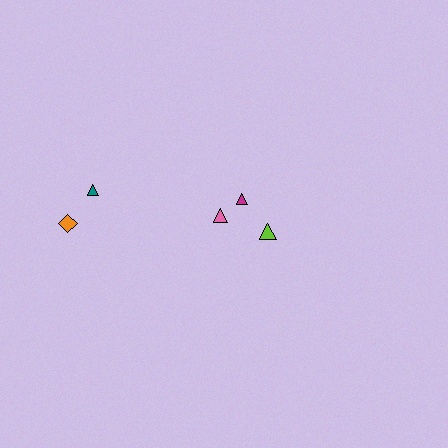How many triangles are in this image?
There are 4 triangles.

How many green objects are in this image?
There are no green objects.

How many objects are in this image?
There are 5 objects.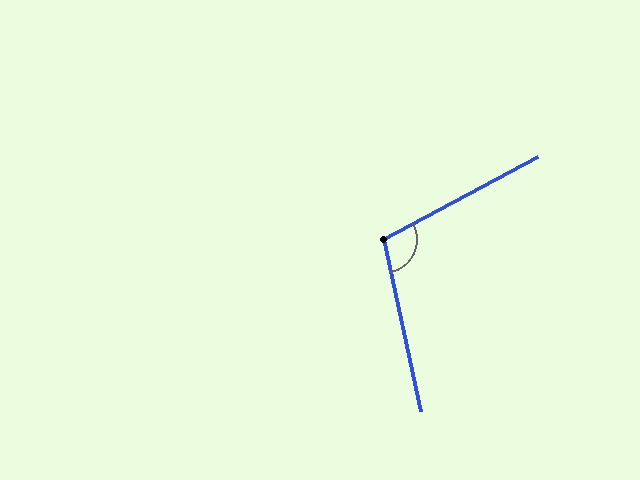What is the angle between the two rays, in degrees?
Approximately 106 degrees.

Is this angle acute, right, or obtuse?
It is obtuse.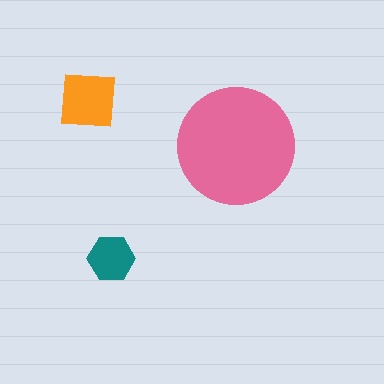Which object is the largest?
The pink circle.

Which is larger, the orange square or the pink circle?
The pink circle.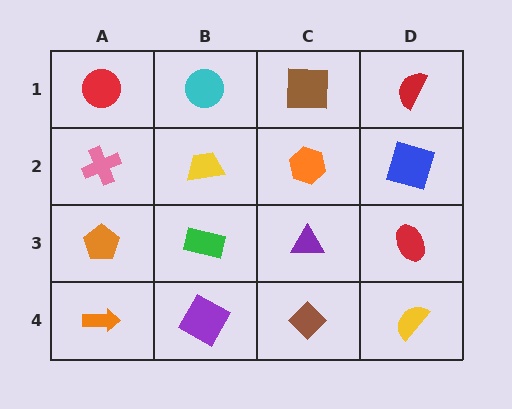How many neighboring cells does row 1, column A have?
2.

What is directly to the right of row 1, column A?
A cyan circle.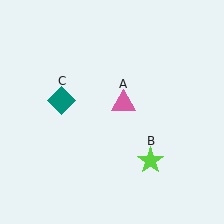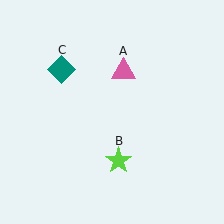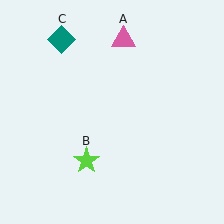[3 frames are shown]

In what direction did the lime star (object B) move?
The lime star (object B) moved left.